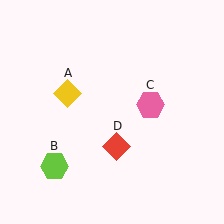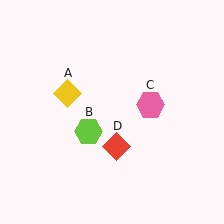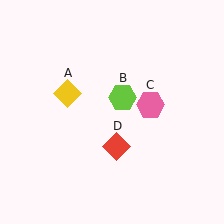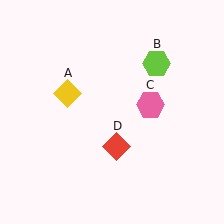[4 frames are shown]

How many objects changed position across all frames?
1 object changed position: lime hexagon (object B).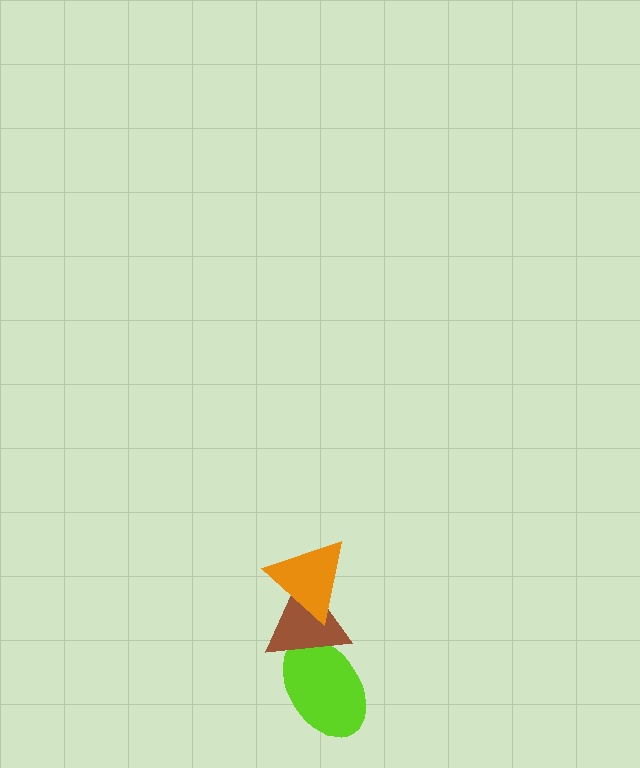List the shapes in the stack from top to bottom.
From top to bottom: the orange triangle, the brown triangle, the lime ellipse.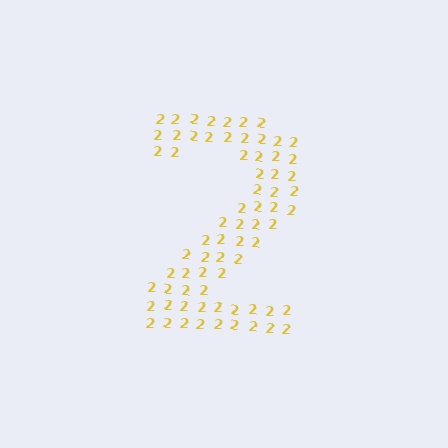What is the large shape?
The large shape is the digit 2.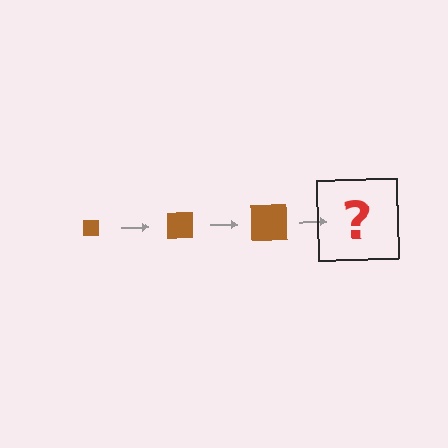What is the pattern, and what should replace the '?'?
The pattern is that the square gets progressively larger each step. The '?' should be a brown square, larger than the previous one.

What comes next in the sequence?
The next element should be a brown square, larger than the previous one.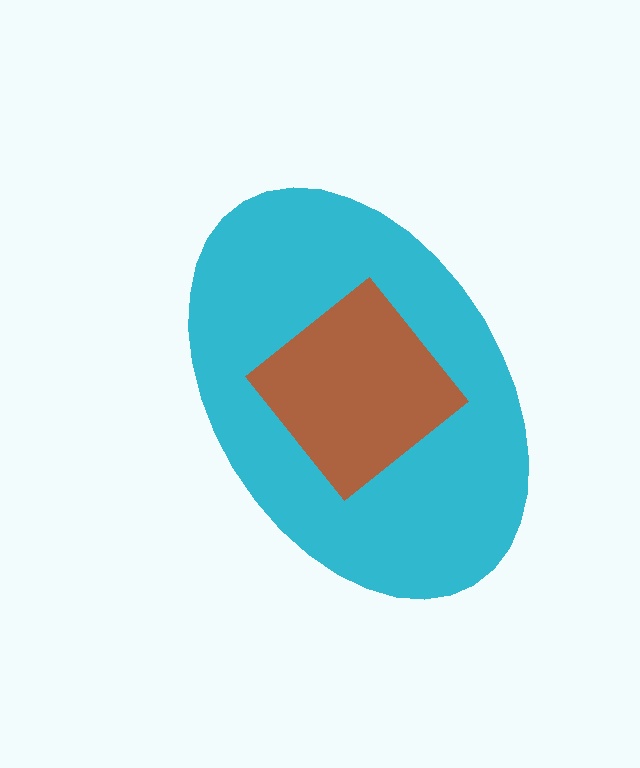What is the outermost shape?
The cyan ellipse.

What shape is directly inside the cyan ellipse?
The brown diamond.